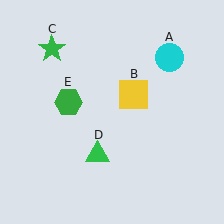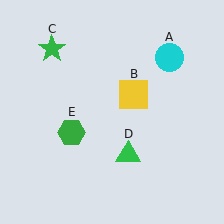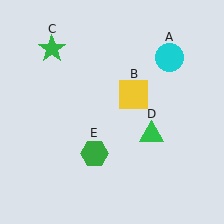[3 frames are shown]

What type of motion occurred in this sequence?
The green triangle (object D), green hexagon (object E) rotated counterclockwise around the center of the scene.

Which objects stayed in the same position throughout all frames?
Cyan circle (object A) and yellow square (object B) and green star (object C) remained stationary.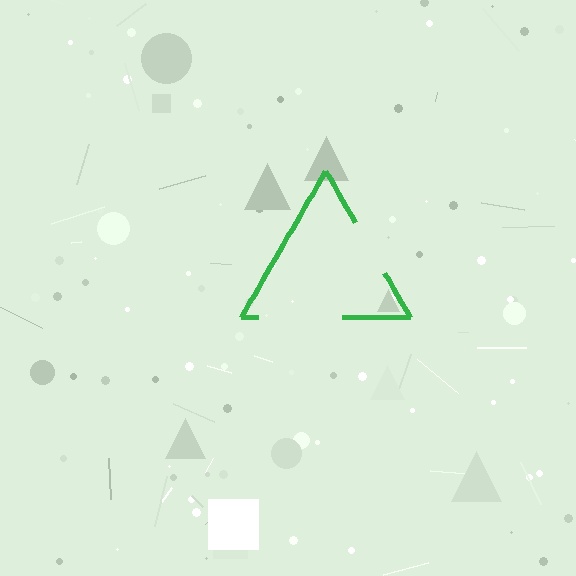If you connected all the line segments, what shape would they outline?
They would outline a triangle.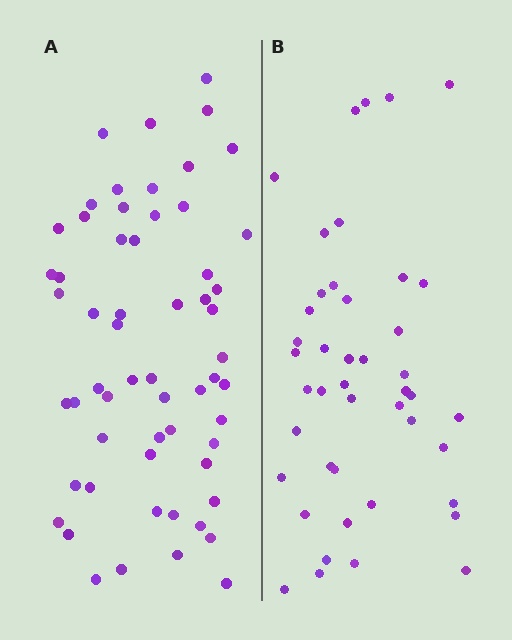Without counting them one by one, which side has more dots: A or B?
Region A (the left region) has more dots.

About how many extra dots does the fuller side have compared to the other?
Region A has approximately 15 more dots than region B.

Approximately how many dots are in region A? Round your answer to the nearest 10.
About 60 dots. (The exact count is 59, which rounds to 60.)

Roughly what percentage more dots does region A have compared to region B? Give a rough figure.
About 35% more.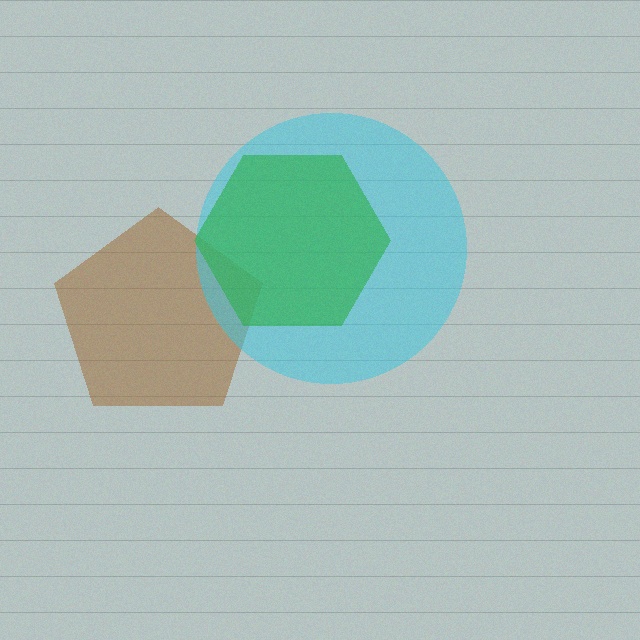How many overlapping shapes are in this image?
There are 3 overlapping shapes in the image.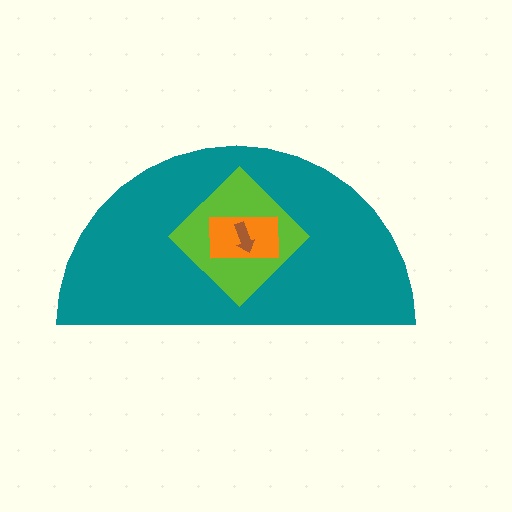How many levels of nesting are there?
4.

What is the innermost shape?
The brown arrow.